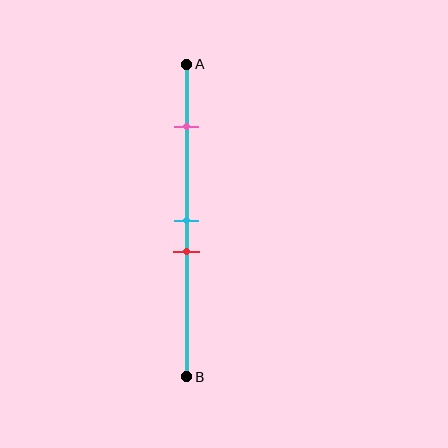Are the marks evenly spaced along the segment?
No, the marks are not evenly spaced.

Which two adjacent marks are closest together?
The cyan and red marks are the closest adjacent pair.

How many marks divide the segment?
There are 3 marks dividing the segment.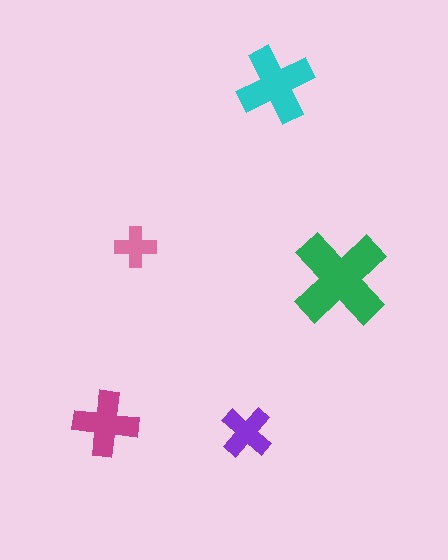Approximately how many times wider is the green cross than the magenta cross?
About 1.5 times wider.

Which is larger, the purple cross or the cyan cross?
The cyan one.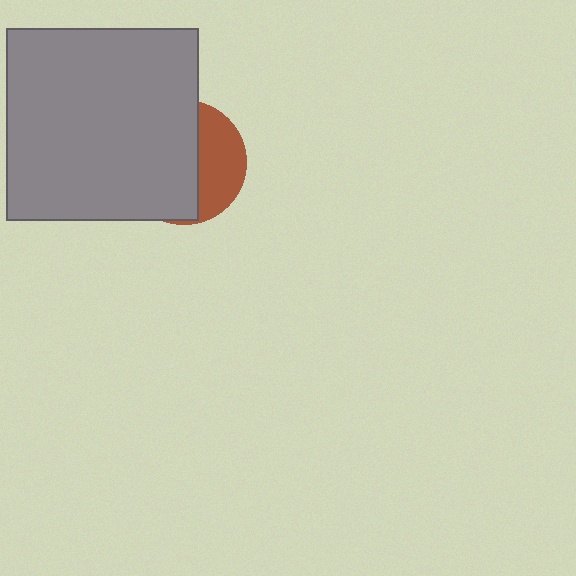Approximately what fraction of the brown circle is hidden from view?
Roughly 65% of the brown circle is hidden behind the gray square.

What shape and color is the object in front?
The object in front is a gray square.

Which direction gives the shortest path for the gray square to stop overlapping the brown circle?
Moving left gives the shortest separation.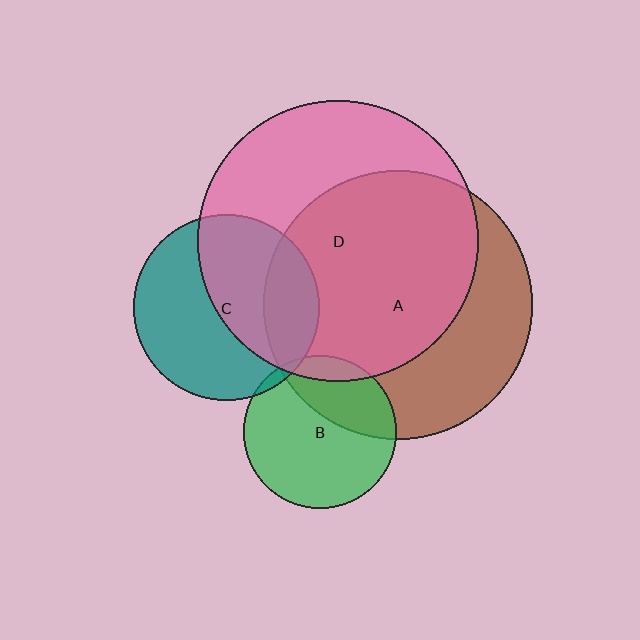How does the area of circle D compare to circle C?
Approximately 2.3 times.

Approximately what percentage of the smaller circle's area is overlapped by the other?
Approximately 65%.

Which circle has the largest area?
Circle D (pink).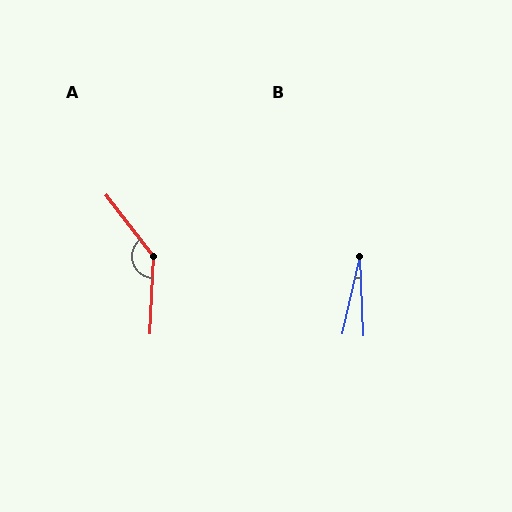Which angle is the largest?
A, at approximately 140 degrees.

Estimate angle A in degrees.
Approximately 140 degrees.